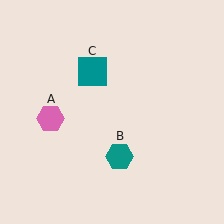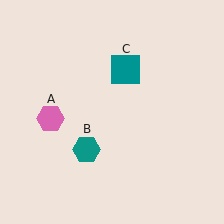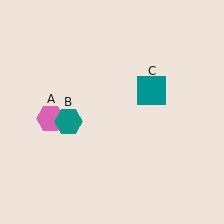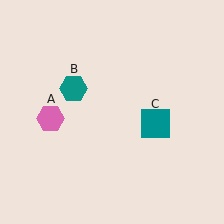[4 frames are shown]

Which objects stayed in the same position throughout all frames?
Pink hexagon (object A) remained stationary.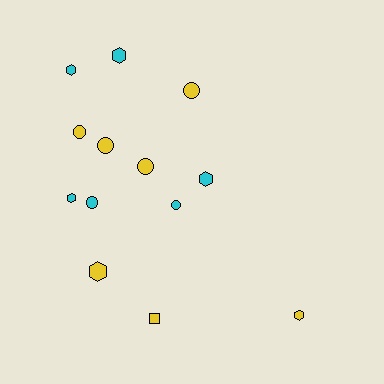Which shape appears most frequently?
Circle, with 6 objects.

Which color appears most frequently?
Yellow, with 7 objects.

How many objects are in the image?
There are 13 objects.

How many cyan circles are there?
There are 2 cyan circles.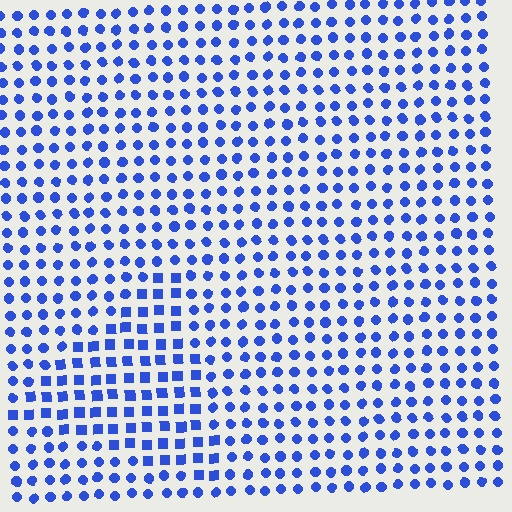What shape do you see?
I see a triangle.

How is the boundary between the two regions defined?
The boundary is defined by a change in element shape: squares inside vs. circles outside. All elements share the same color and spacing.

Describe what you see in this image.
The image is filled with small blue elements arranged in a uniform grid. A triangle-shaped region contains squares, while the surrounding area contains circles. The boundary is defined purely by the change in element shape.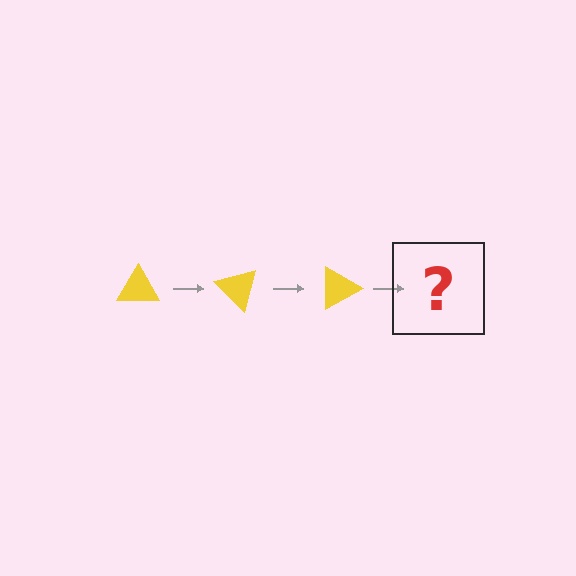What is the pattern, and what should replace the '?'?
The pattern is that the triangle rotates 45 degrees each step. The '?' should be a yellow triangle rotated 135 degrees.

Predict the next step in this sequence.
The next step is a yellow triangle rotated 135 degrees.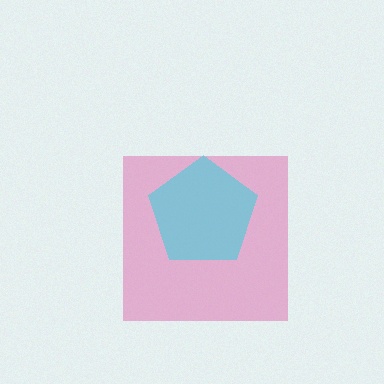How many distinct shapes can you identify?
There are 2 distinct shapes: a pink square, a cyan pentagon.